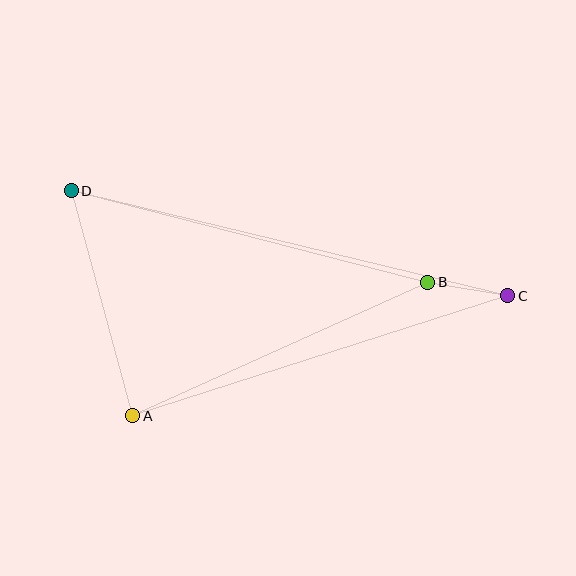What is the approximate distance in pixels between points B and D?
The distance between B and D is approximately 368 pixels.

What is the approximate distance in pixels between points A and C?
The distance between A and C is approximately 394 pixels.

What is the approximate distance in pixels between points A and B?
The distance between A and B is approximately 324 pixels.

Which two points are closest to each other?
Points B and C are closest to each other.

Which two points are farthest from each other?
Points C and D are farthest from each other.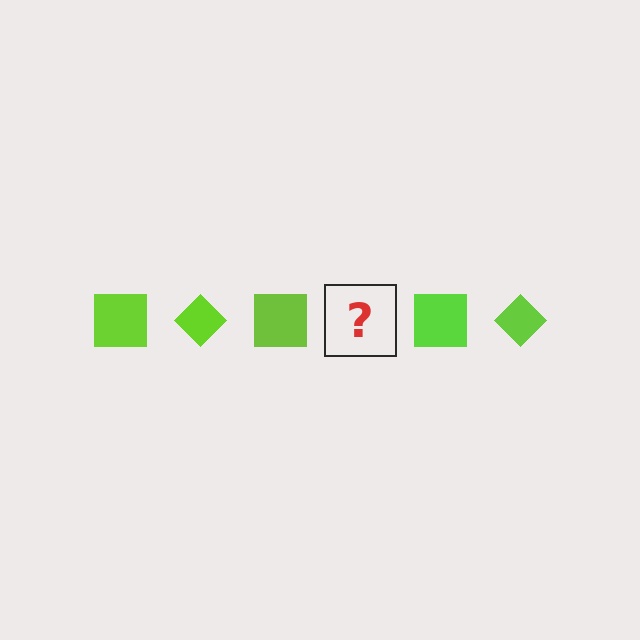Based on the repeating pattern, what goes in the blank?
The blank should be a lime diamond.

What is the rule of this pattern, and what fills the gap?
The rule is that the pattern cycles through square, diamond shapes in lime. The gap should be filled with a lime diamond.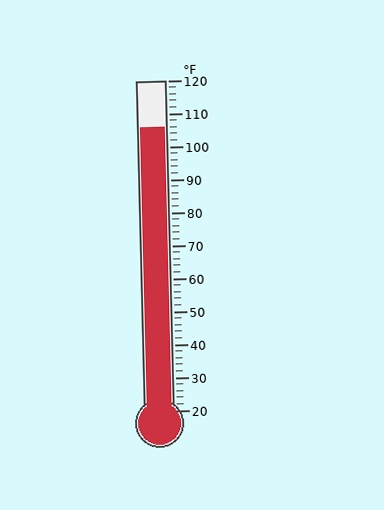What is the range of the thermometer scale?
The thermometer scale ranges from 20°F to 120°F.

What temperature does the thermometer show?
The thermometer shows approximately 106°F.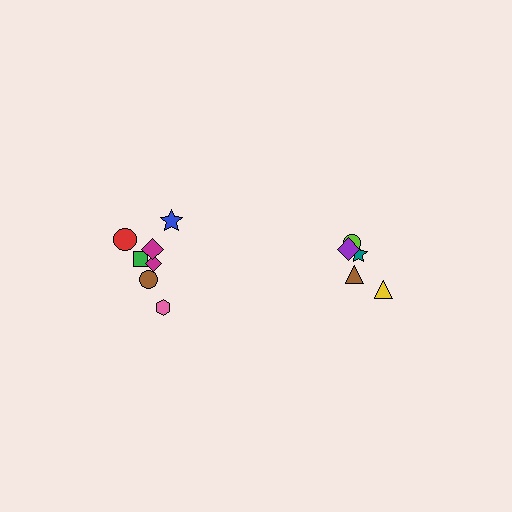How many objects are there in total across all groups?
There are 12 objects.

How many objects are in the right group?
There are 5 objects.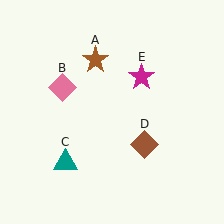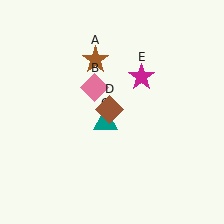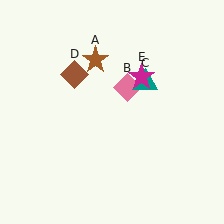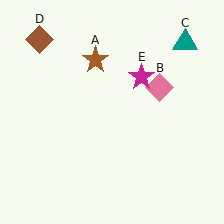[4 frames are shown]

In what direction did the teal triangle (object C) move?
The teal triangle (object C) moved up and to the right.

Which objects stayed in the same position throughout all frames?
Brown star (object A) and magenta star (object E) remained stationary.